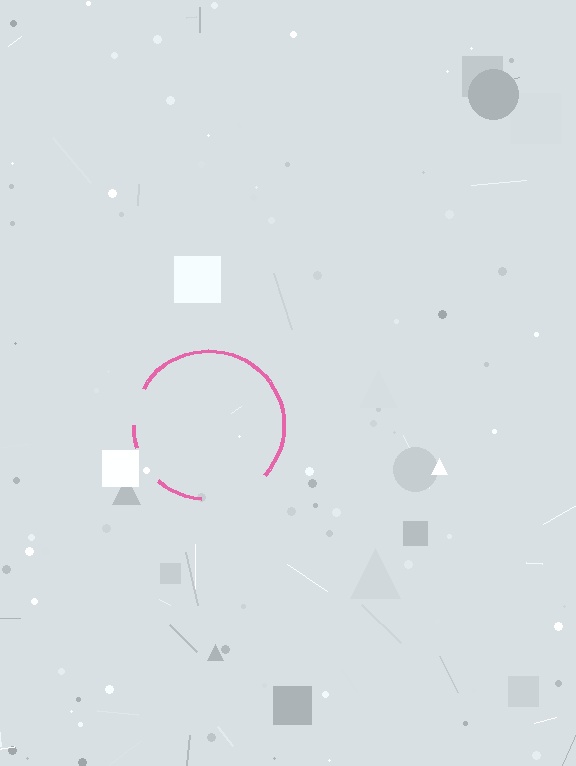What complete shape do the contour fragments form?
The contour fragments form a circle.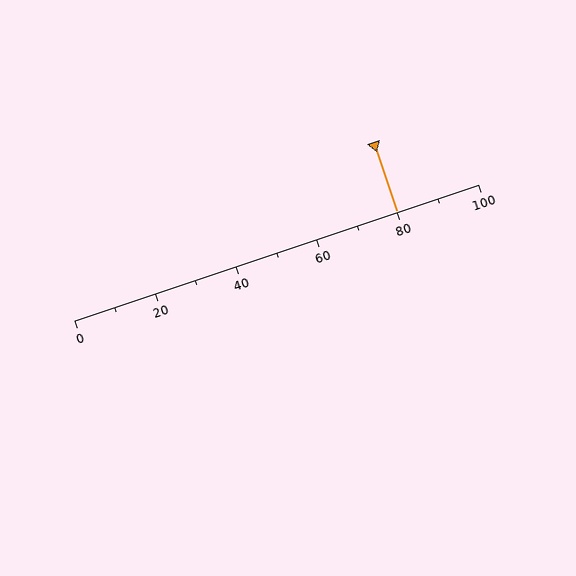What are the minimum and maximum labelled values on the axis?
The axis runs from 0 to 100.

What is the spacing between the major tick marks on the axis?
The major ticks are spaced 20 apart.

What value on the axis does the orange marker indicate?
The marker indicates approximately 80.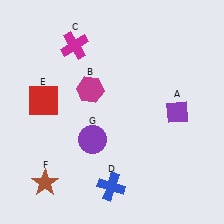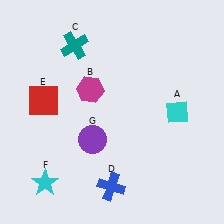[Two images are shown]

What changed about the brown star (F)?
In Image 1, F is brown. In Image 2, it changed to cyan.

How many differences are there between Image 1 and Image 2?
There are 3 differences between the two images.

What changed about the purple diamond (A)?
In Image 1, A is purple. In Image 2, it changed to cyan.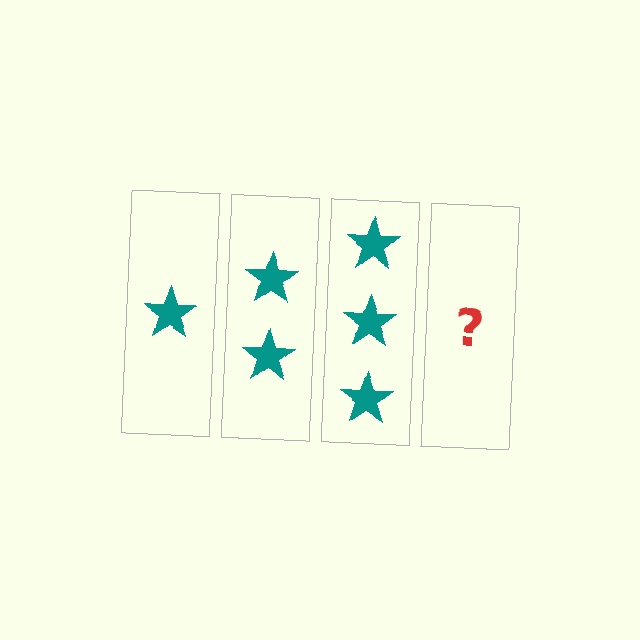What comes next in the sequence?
The next element should be 4 stars.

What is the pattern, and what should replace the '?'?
The pattern is that each step adds one more star. The '?' should be 4 stars.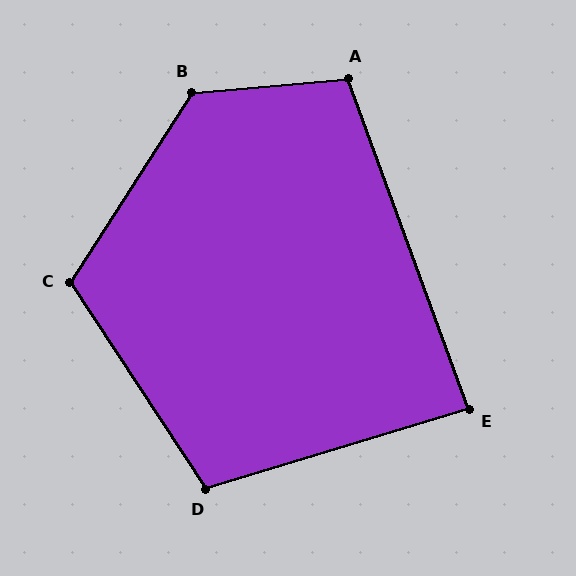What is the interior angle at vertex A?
Approximately 105 degrees (obtuse).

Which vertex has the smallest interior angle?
E, at approximately 87 degrees.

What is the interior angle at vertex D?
Approximately 106 degrees (obtuse).